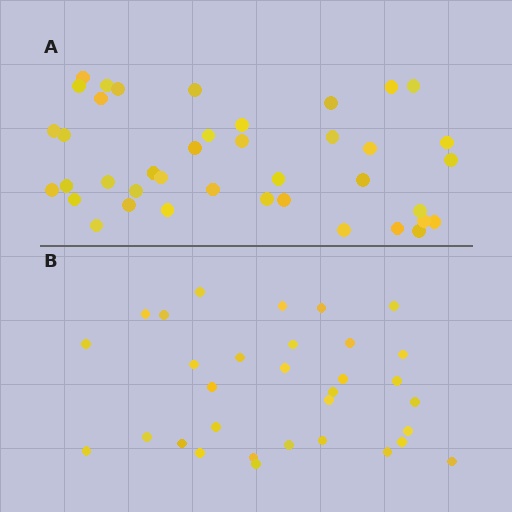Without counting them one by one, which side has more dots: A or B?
Region A (the top region) has more dots.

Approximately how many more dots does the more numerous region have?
Region A has roughly 8 or so more dots than region B.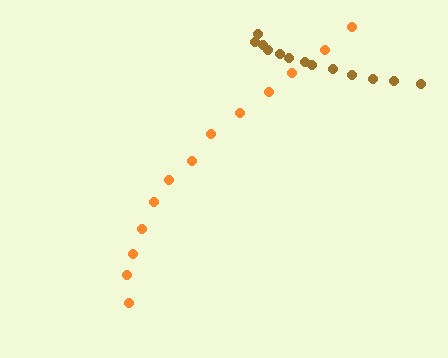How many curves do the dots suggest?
There are 2 distinct paths.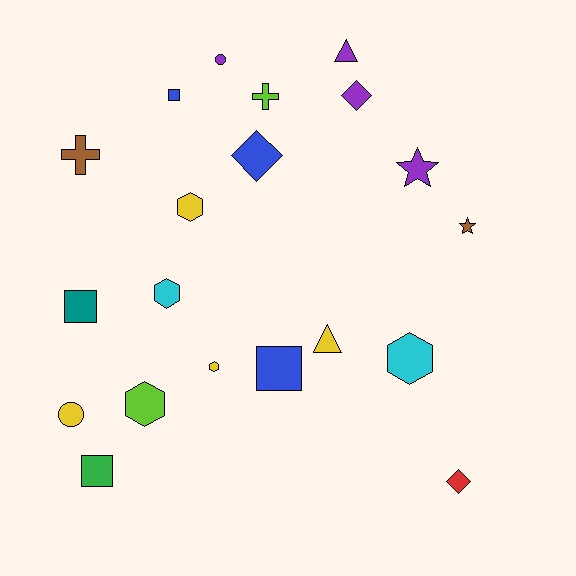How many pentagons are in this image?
There are no pentagons.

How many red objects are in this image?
There is 1 red object.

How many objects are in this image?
There are 20 objects.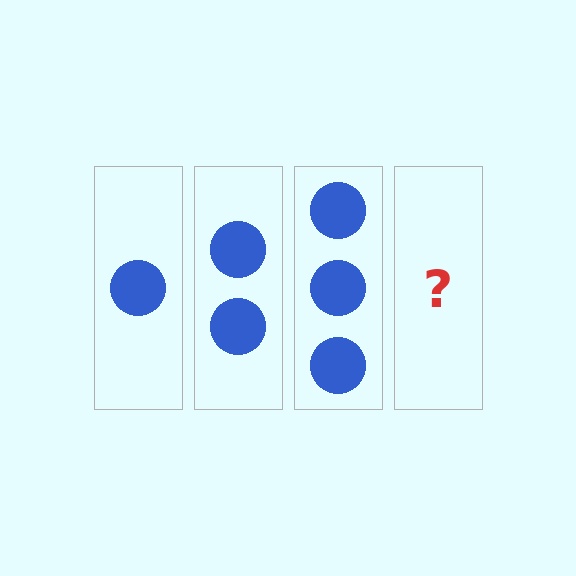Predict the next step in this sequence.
The next step is 4 circles.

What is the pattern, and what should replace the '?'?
The pattern is that each step adds one more circle. The '?' should be 4 circles.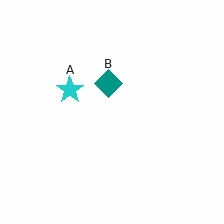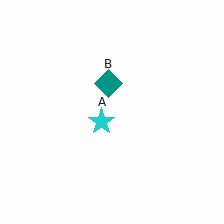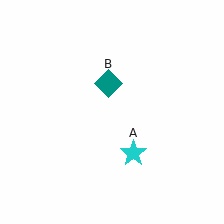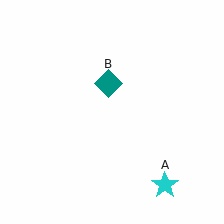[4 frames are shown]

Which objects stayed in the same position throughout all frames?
Teal diamond (object B) remained stationary.